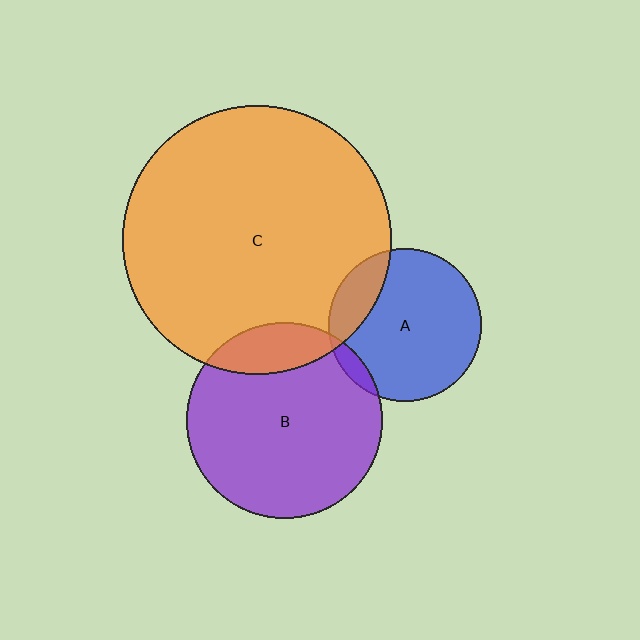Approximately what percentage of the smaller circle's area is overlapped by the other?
Approximately 15%.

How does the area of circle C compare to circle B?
Approximately 1.9 times.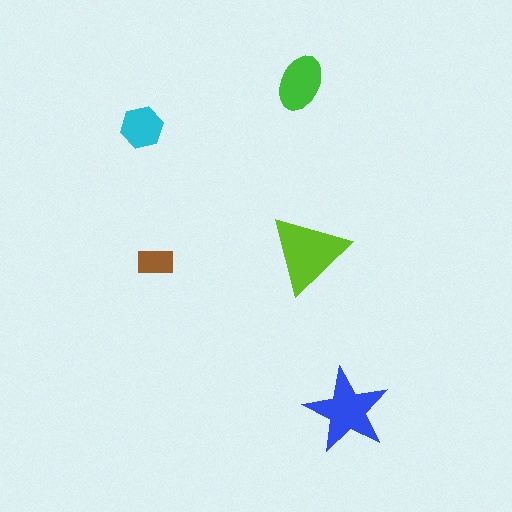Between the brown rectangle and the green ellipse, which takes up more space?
The green ellipse.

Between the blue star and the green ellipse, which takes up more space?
The blue star.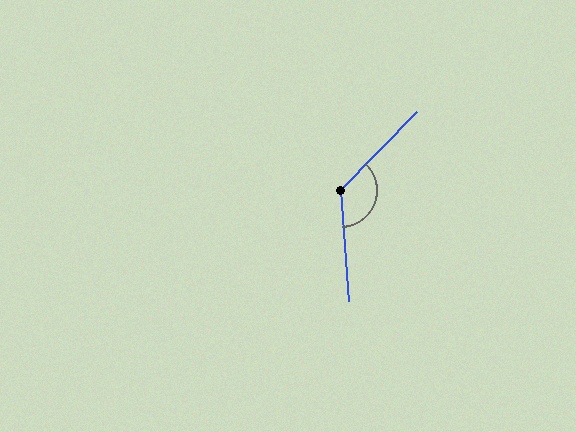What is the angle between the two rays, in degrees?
Approximately 132 degrees.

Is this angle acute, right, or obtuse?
It is obtuse.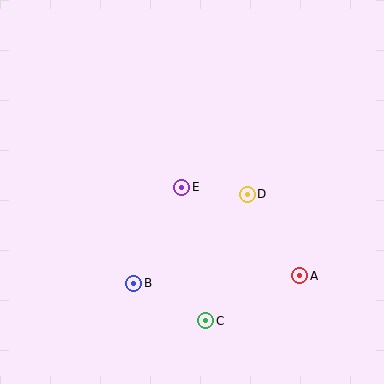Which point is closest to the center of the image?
Point E at (182, 187) is closest to the center.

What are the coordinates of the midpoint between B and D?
The midpoint between B and D is at (190, 239).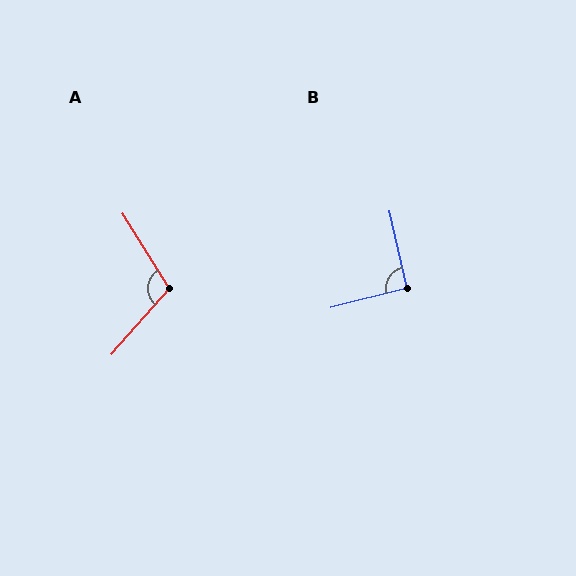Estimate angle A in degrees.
Approximately 107 degrees.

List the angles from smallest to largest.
B (92°), A (107°).